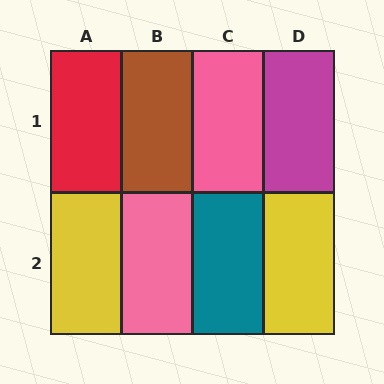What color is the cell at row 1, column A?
Red.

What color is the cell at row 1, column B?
Brown.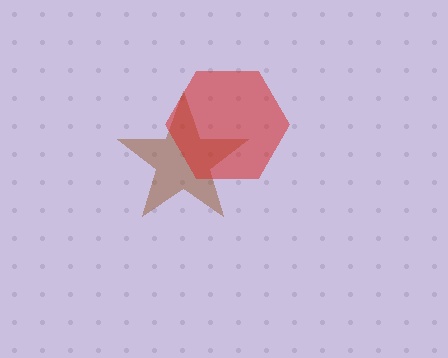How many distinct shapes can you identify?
There are 2 distinct shapes: a brown star, a red hexagon.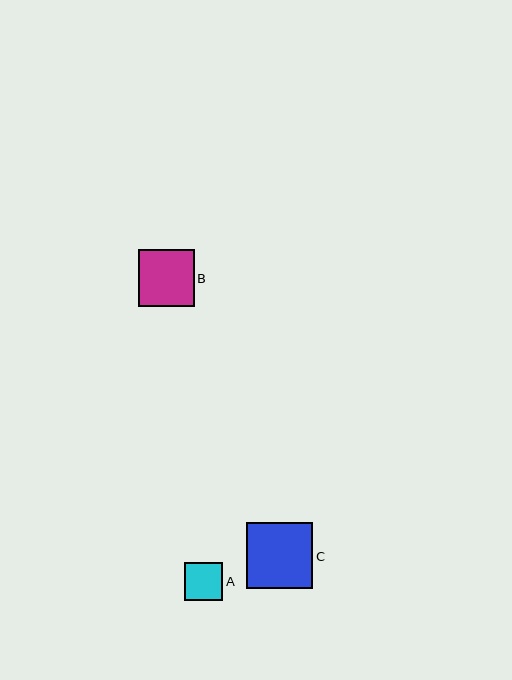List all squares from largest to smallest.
From largest to smallest: C, B, A.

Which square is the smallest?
Square A is the smallest with a size of approximately 38 pixels.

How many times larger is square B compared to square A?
Square B is approximately 1.5 times the size of square A.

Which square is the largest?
Square C is the largest with a size of approximately 66 pixels.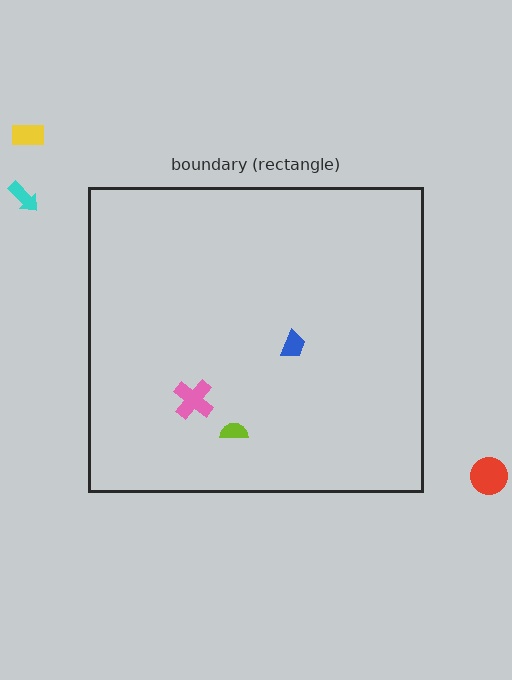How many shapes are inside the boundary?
3 inside, 3 outside.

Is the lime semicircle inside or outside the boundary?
Inside.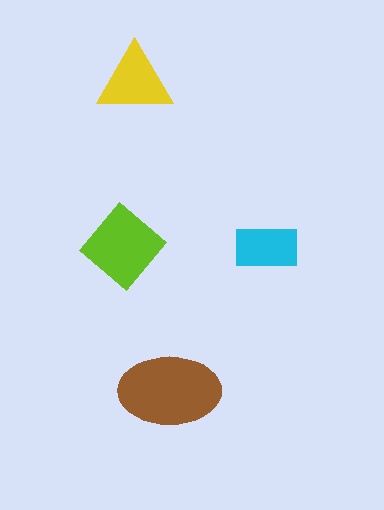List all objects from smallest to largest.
The cyan rectangle, the yellow triangle, the lime diamond, the brown ellipse.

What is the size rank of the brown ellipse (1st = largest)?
1st.